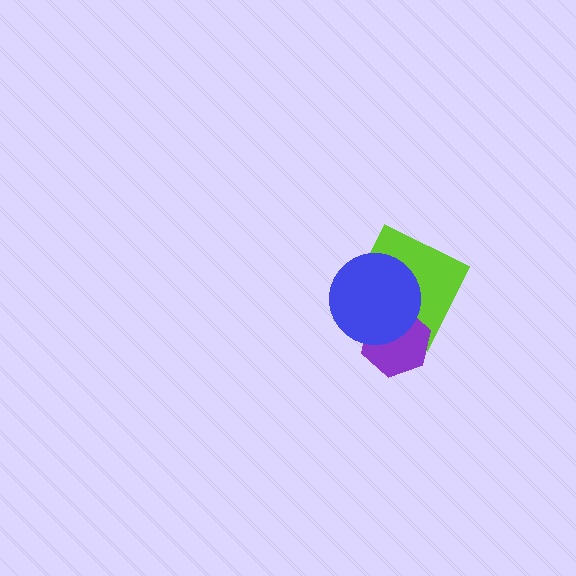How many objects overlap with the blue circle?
2 objects overlap with the blue circle.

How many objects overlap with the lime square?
2 objects overlap with the lime square.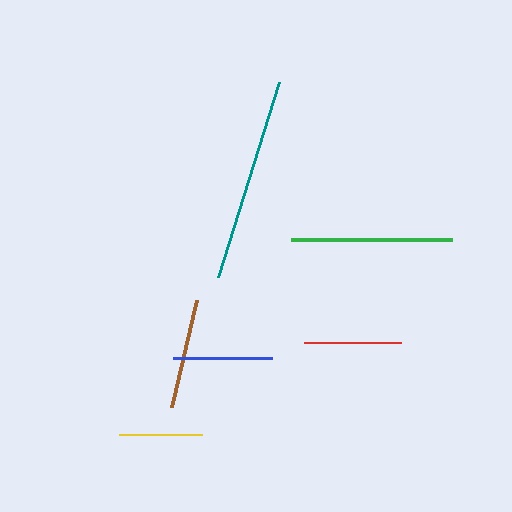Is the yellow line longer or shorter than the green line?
The green line is longer than the yellow line.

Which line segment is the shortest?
The yellow line is the shortest at approximately 83 pixels.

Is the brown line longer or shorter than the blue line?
The brown line is longer than the blue line.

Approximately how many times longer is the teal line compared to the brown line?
The teal line is approximately 1.9 times the length of the brown line.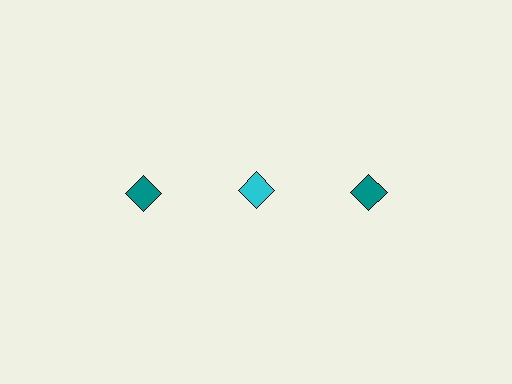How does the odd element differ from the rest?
It has a different color: cyan instead of teal.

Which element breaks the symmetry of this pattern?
The cyan diamond in the top row, second from left column breaks the symmetry. All other shapes are teal diamonds.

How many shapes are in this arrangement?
There are 3 shapes arranged in a grid pattern.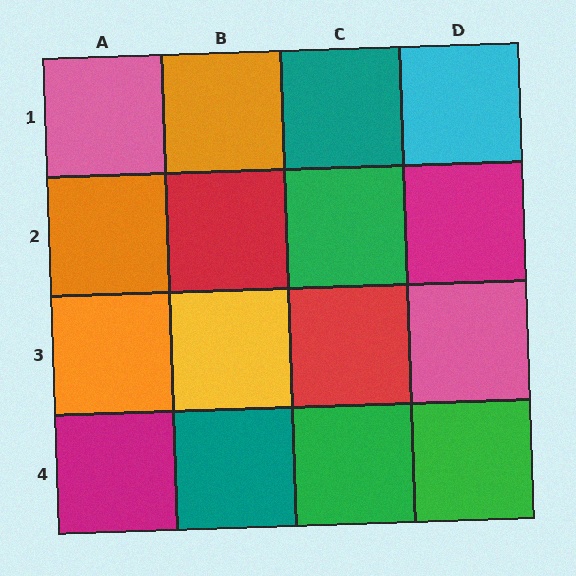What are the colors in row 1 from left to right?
Pink, orange, teal, cyan.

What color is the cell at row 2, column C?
Green.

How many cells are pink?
2 cells are pink.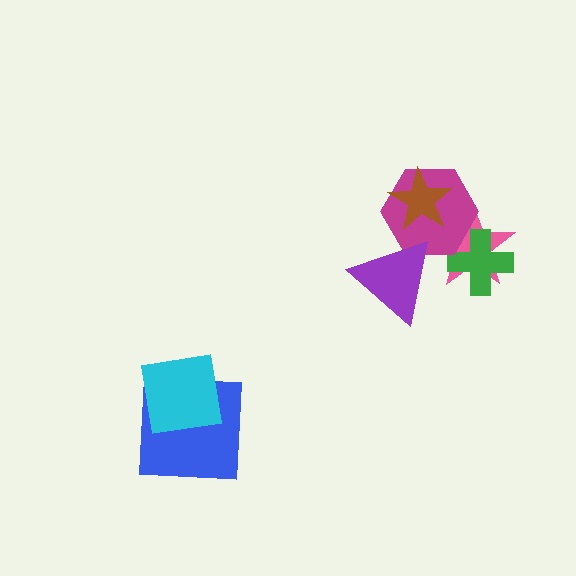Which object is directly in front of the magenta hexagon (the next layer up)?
The brown star is directly in front of the magenta hexagon.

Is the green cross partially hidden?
Yes, it is partially covered by another shape.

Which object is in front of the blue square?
The cyan square is in front of the blue square.